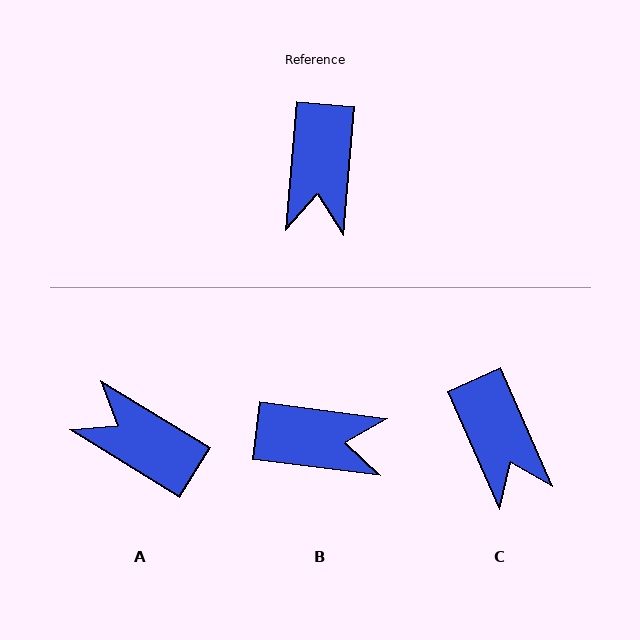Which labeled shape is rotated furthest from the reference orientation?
A, about 117 degrees away.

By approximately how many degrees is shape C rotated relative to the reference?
Approximately 29 degrees counter-clockwise.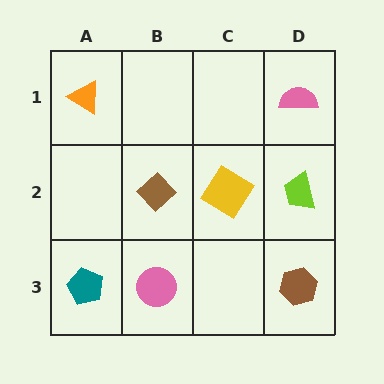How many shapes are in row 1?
2 shapes.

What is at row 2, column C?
A yellow diamond.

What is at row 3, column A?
A teal pentagon.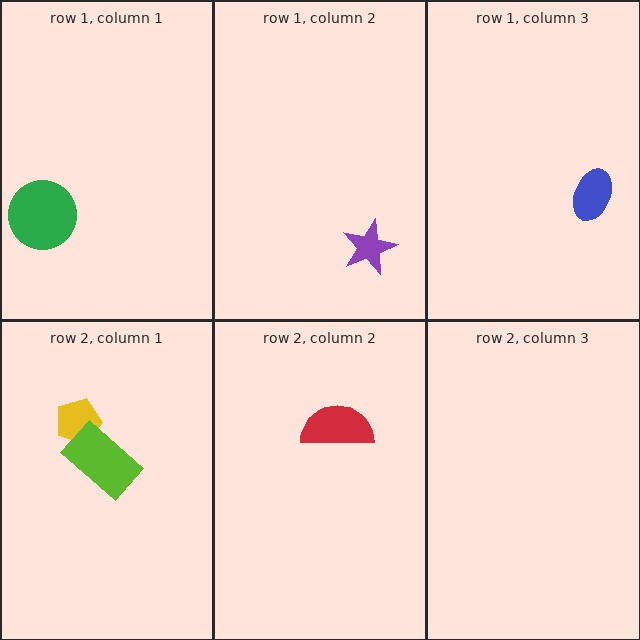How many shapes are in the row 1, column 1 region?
1.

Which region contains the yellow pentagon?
The row 2, column 1 region.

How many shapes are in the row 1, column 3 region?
1.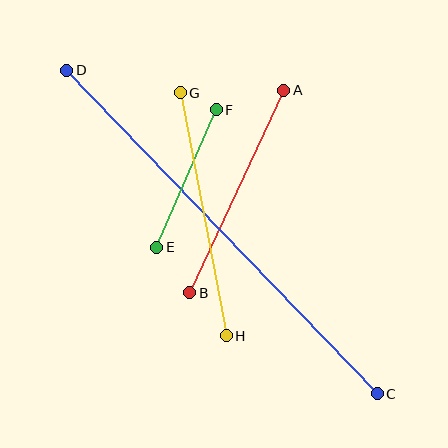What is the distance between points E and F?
The distance is approximately 150 pixels.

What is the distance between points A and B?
The distance is approximately 223 pixels.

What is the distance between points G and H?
The distance is approximately 247 pixels.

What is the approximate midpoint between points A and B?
The midpoint is at approximately (237, 192) pixels.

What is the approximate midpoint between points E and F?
The midpoint is at approximately (186, 179) pixels.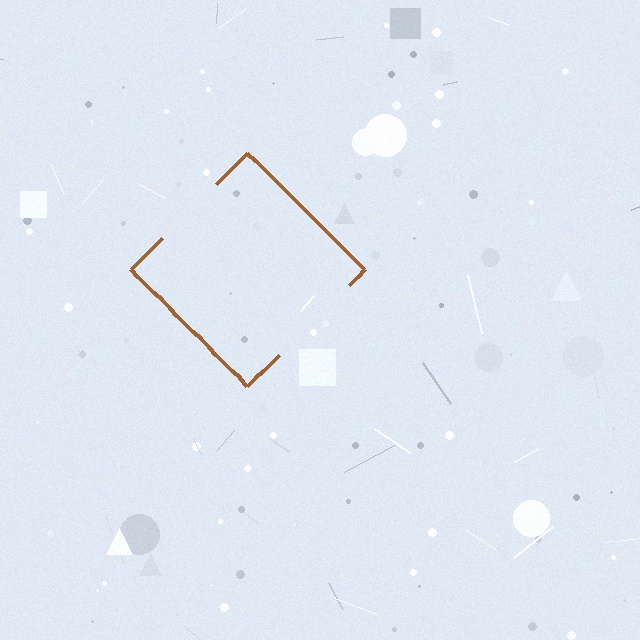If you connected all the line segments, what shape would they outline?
They would outline a diamond.